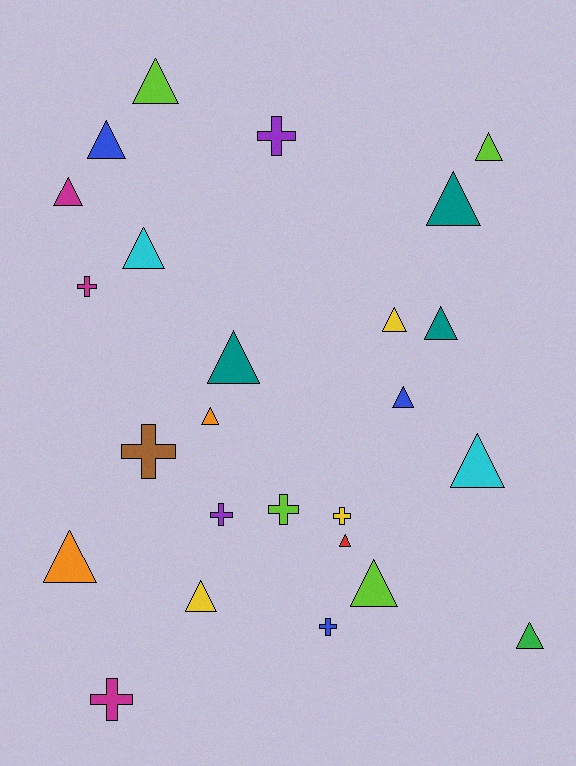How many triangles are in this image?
There are 17 triangles.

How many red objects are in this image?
There is 1 red object.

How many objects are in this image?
There are 25 objects.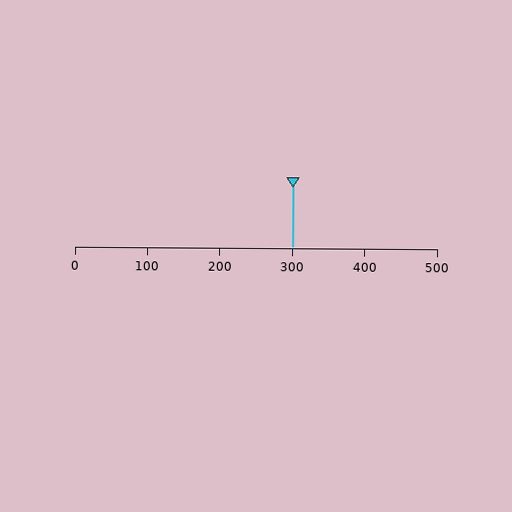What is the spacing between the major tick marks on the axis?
The major ticks are spaced 100 apart.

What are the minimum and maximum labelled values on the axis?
The axis runs from 0 to 500.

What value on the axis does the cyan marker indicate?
The marker indicates approximately 300.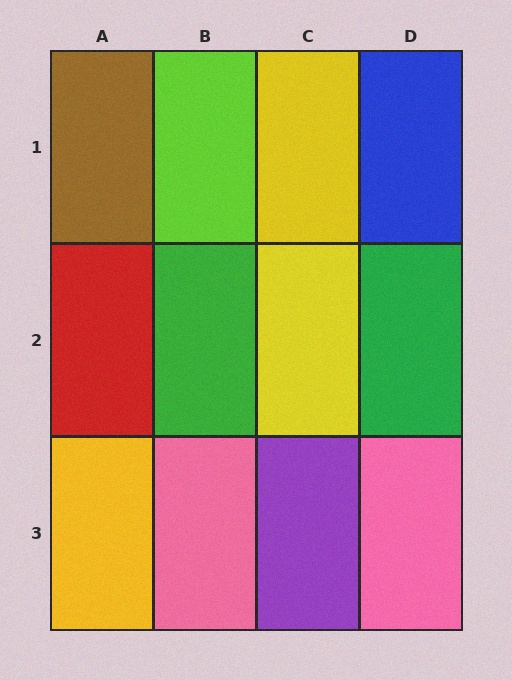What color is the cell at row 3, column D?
Pink.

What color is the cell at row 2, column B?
Green.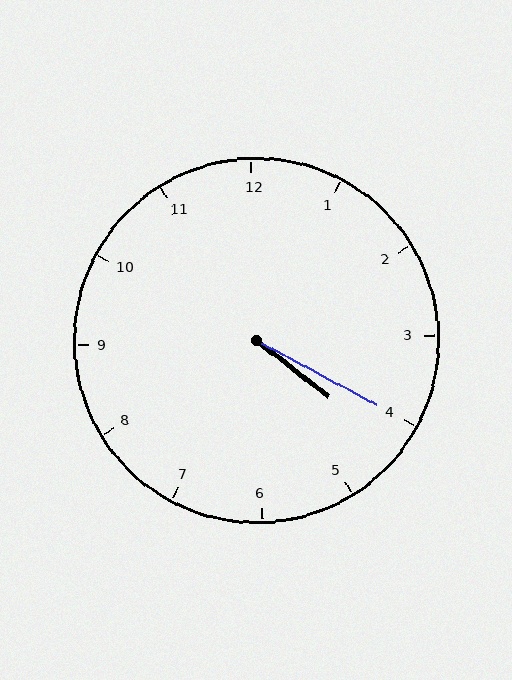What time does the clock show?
4:20.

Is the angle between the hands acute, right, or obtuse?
It is acute.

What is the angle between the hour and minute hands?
Approximately 10 degrees.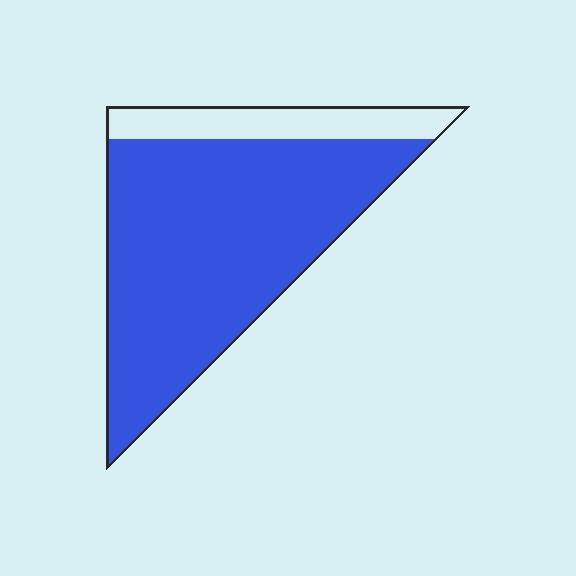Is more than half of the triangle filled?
Yes.